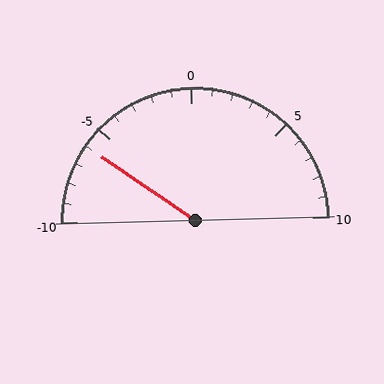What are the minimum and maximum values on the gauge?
The gauge ranges from -10 to 10.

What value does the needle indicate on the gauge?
The needle indicates approximately -6.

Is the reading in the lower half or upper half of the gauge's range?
The reading is in the lower half of the range (-10 to 10).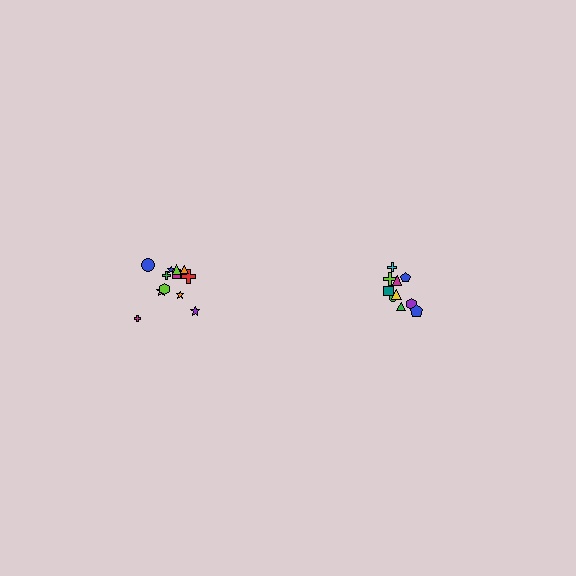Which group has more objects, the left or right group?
The left group.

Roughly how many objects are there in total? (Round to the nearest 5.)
Roughly 20 objects in total.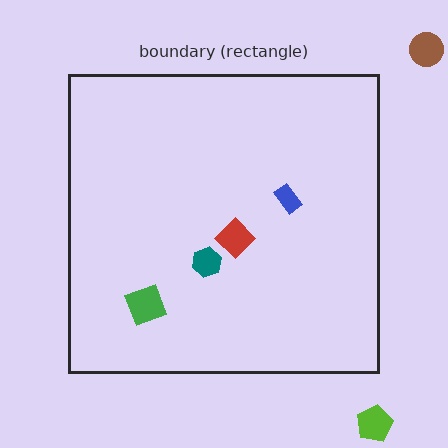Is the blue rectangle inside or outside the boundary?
Inside.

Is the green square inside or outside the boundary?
Inside.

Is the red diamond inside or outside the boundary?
Inside.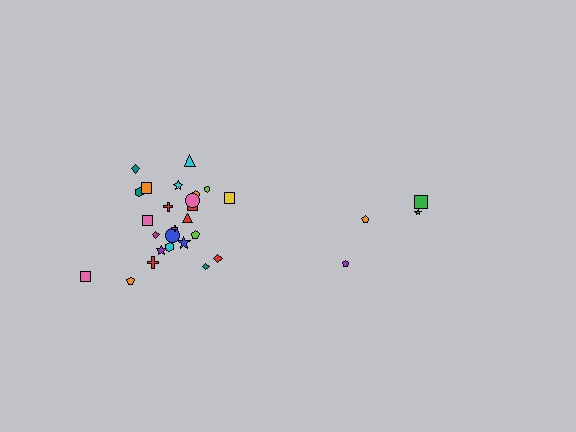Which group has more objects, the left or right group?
The left group.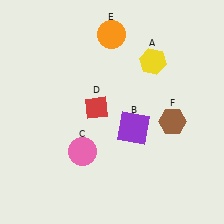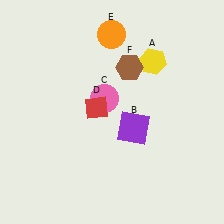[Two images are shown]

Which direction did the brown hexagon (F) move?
The brown hexagon (F) moved up.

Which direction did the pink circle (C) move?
The pink circle (C) moved up.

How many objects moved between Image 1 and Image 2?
2 objects moved between the two images.